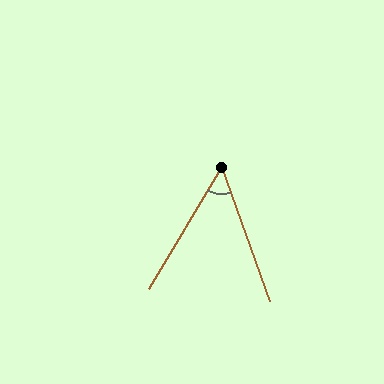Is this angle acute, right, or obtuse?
It is acute.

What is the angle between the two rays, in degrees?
Approximately 51 degrees.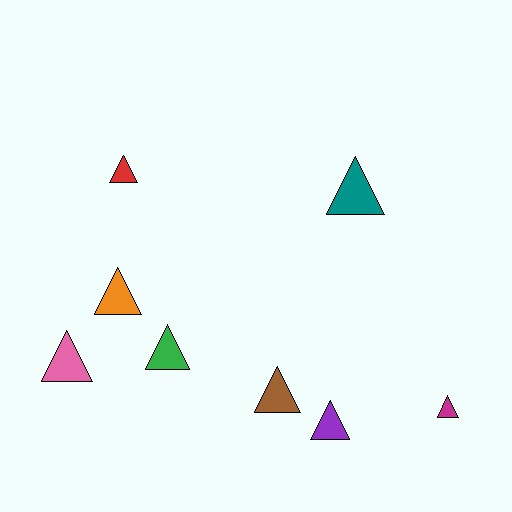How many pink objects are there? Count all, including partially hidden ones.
There is 1 pink object.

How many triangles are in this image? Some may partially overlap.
There are 8 triangles.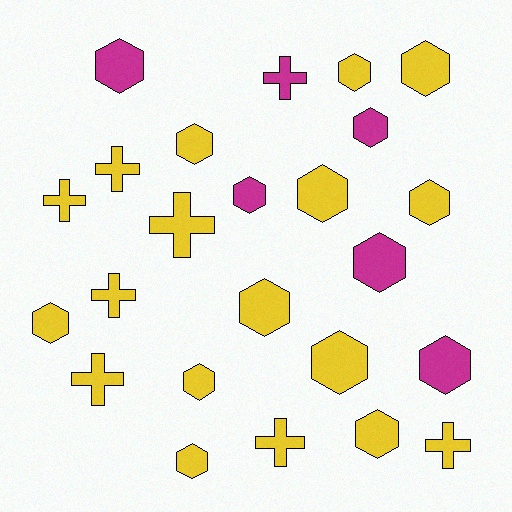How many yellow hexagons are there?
There are 11 yellow hexagons.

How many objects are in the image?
There are 24 objects.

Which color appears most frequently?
Yellow, with 18 objects.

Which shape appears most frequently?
Hexagon, with 16 objects.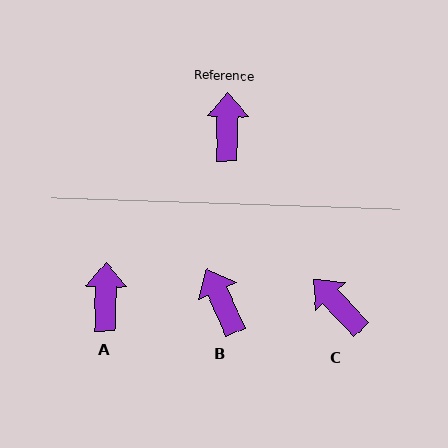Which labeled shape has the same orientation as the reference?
A.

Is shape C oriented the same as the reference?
No, it is off by about 45 degrees.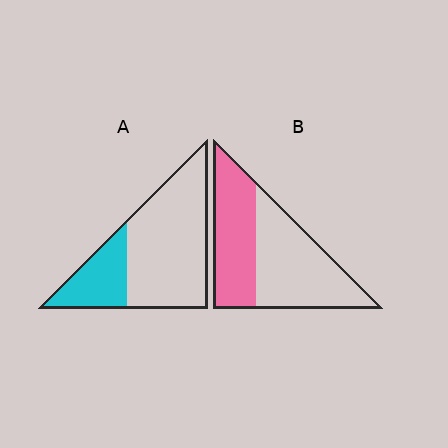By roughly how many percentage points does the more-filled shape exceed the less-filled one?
By roughly 15 percentage points (B over A).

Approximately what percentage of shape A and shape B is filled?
A is approximately 30% and B is approximately 45%.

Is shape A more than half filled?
No.